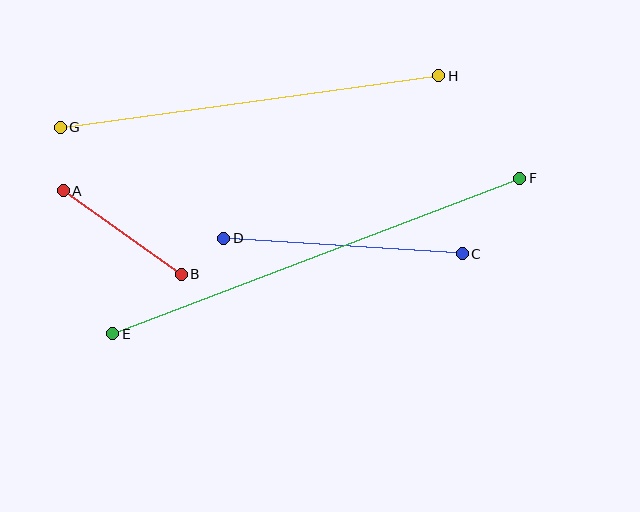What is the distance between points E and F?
The distance is approximately 436 pixels.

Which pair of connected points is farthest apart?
Points E and F are farthest apart.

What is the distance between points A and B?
The distance is approximately 145 pixels.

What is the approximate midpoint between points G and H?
The midpoint is at approximately (250, 101) pixels.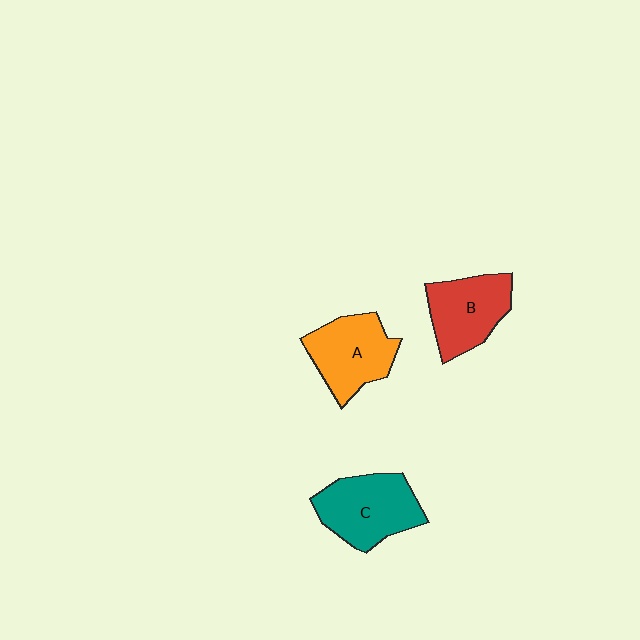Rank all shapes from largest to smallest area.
From largest to smallest: C (teal), A (orange), B (red).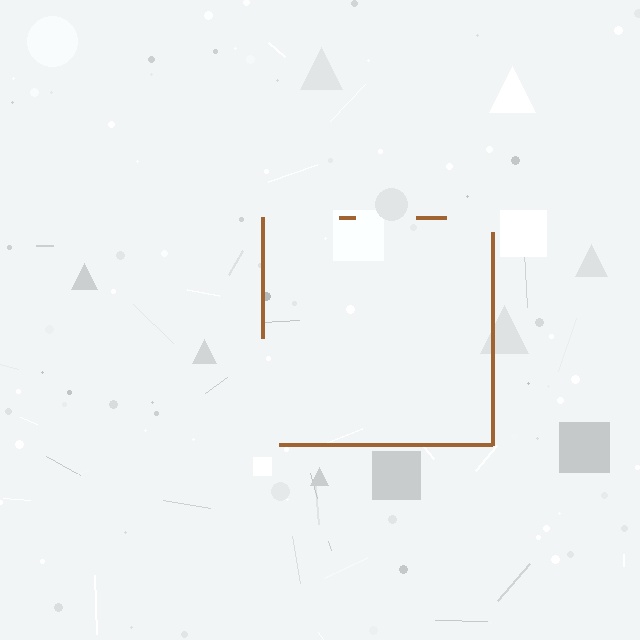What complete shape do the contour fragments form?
The contour fragments form a square.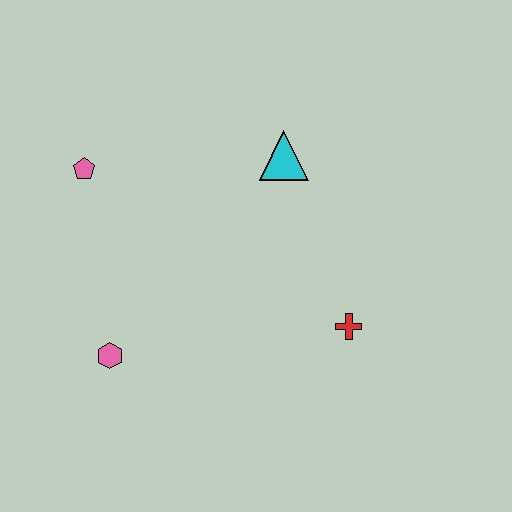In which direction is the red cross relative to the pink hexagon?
The red cross is to the right of the pink hexagon.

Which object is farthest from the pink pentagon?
The red cross is farthest from the pink pentagon.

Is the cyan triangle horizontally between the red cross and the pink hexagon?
Yes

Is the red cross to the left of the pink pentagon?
No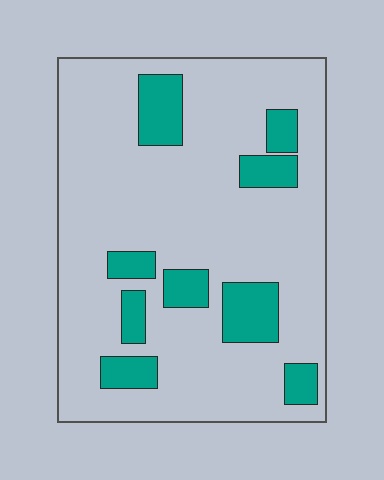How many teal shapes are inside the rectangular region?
9.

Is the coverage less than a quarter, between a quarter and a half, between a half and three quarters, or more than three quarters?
Less than a quarter.